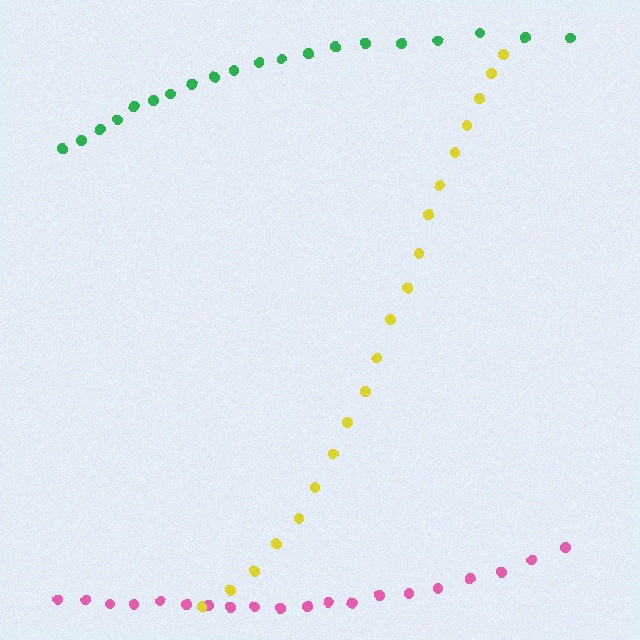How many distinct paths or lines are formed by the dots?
There are 3 distinct paths.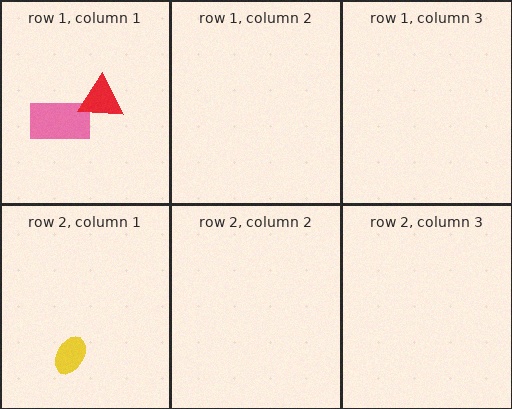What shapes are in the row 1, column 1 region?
The pink rectangle, the red triangle.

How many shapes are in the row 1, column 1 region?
2.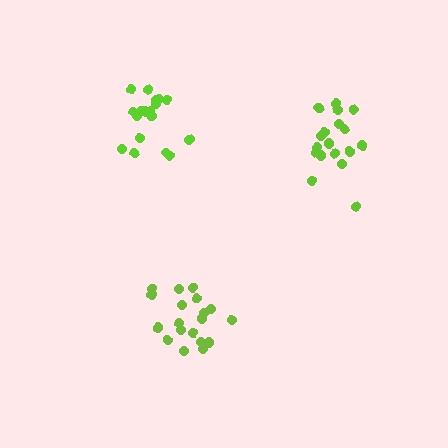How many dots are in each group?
Group 1: 18 dots, Group 2: 18 dots, Group 3: 19 dots (55 total).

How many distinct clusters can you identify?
There are 3 distinct clusters.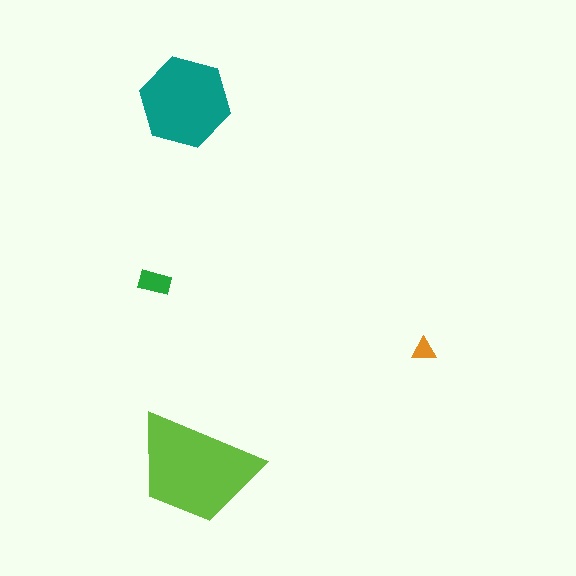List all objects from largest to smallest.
The lime trapezoid, the teal hexagon, the green rectangle, the orange triangle.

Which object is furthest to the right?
The orange triangle is rightmost.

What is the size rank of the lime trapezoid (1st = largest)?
1st.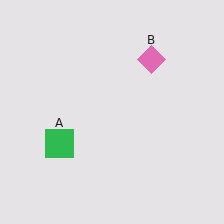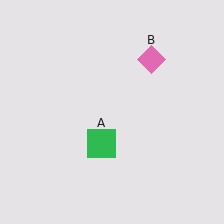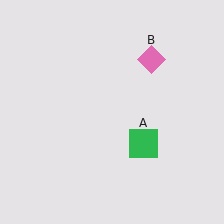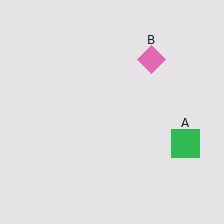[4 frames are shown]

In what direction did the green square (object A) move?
The green square (object A) moved right.